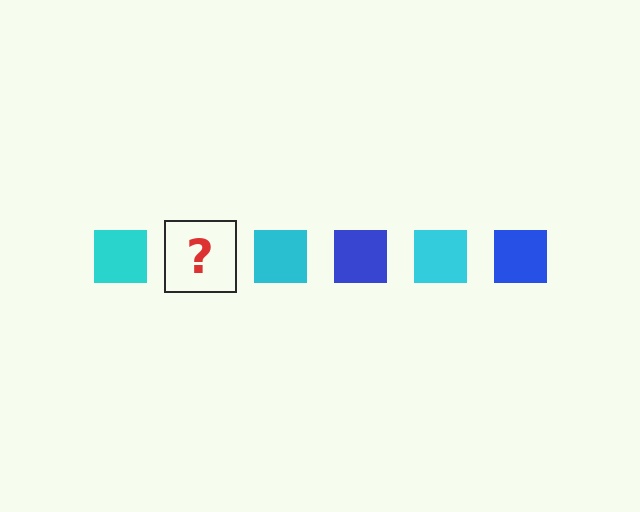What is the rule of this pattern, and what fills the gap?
The rule is that the pattern cycles through cyan, blue squares. The gap should be filled with a blue square.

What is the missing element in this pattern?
The missing element is a blue square.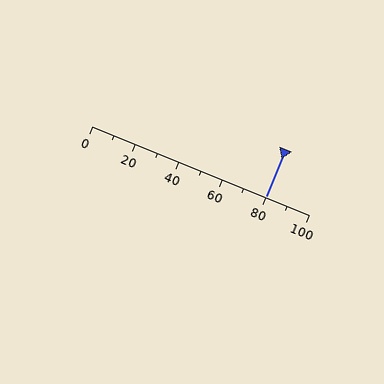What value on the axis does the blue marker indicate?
The marker indicates approximately 80.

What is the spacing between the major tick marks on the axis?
The major ticks are spaced 20 apart.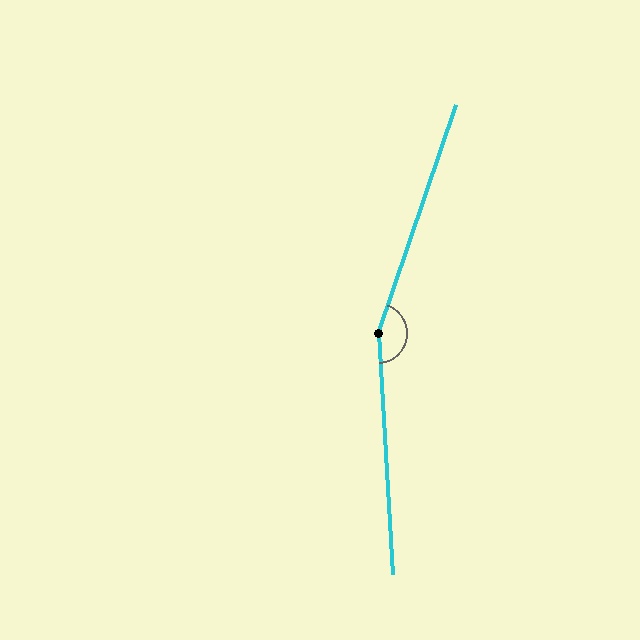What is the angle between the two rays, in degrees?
Approximately 158 degrees.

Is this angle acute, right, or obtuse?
It is obtuse.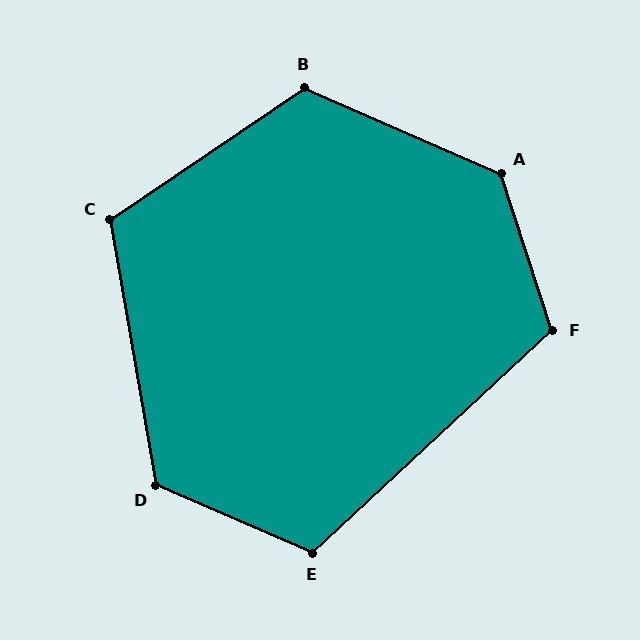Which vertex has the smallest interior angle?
E, at approximately 114 degrees.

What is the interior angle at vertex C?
Approximately 114 degrees (obtuse).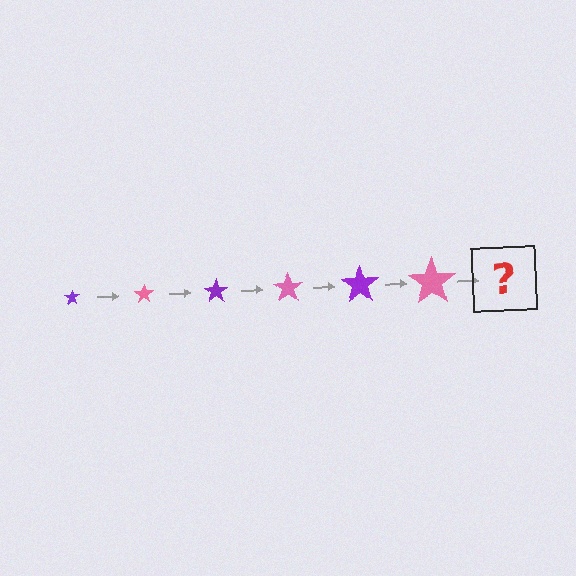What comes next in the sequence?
The next element should be a purple star, larger than the previous one.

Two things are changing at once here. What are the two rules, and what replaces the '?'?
The two rules are that the star grows larger each step and the color cycles through purple and pink. The '?' should be a purple star, larger than the previous one.